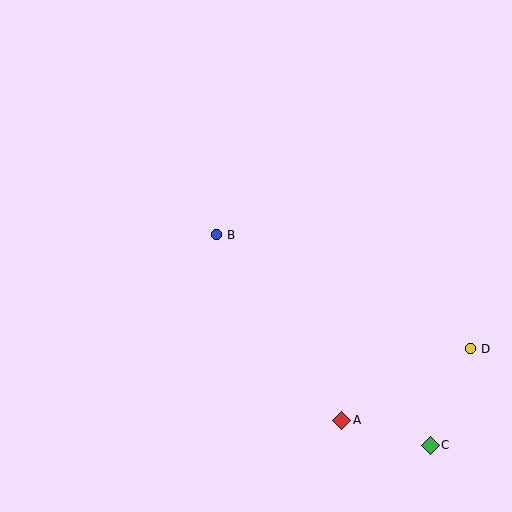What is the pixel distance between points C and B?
The distance between C and B is 300 pixels.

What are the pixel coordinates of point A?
Point A is at (342, 420).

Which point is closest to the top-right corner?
Point D is closest to the top-right corner.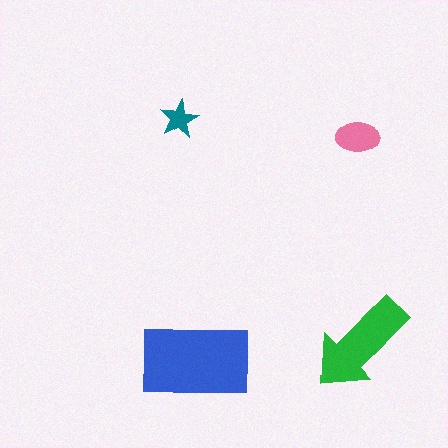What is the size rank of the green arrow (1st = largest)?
2nd.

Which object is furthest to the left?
The teal star is leftmost.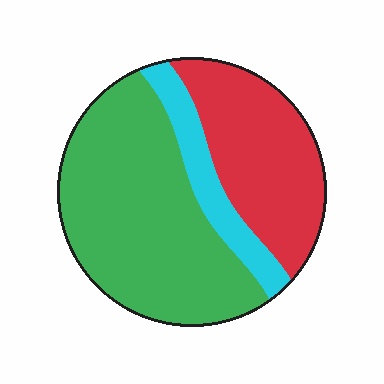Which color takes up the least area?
Cyan, at roughly 15%.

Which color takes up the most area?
Green, at roughly 55%.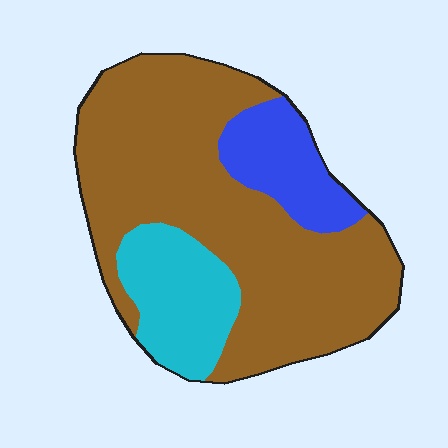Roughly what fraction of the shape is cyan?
Cyan covers 18% of the shape.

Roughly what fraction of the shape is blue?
Blue covers about 15% of the shape.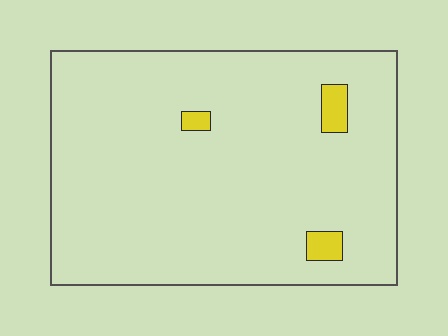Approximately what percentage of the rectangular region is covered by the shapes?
Approximately 5%.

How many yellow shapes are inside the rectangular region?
3.